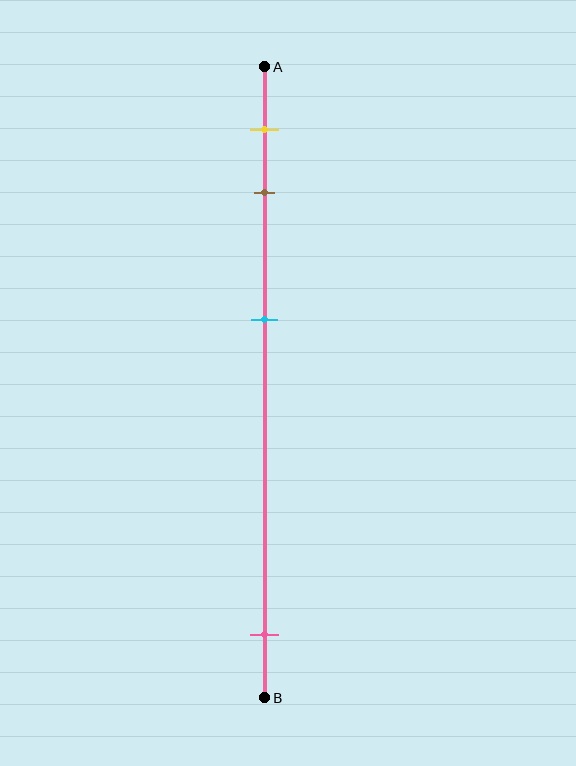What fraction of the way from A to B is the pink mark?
The pink mark is approximately 90% (0.9) of the way from A to B.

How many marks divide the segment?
There are 4 marks dividing the segment.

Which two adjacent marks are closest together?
The yellow and brown marks are the closest adjacent pair.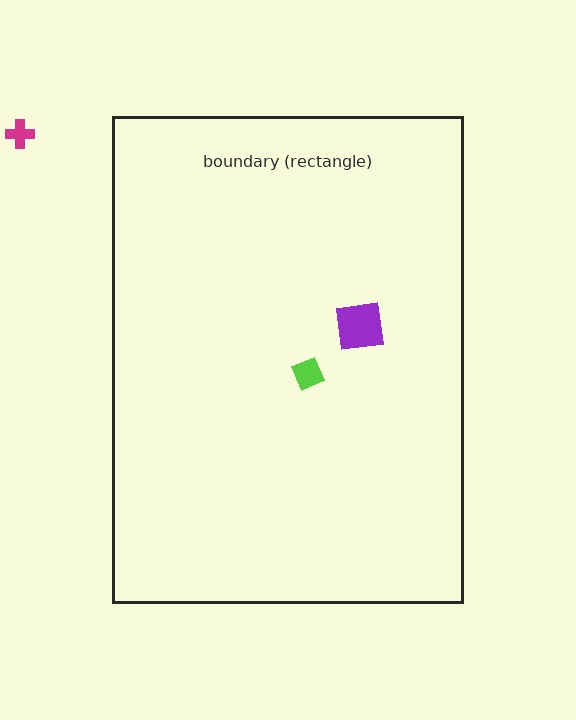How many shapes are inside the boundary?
2 inside, 1 outside.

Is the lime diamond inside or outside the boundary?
Inside.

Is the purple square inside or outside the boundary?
Inside.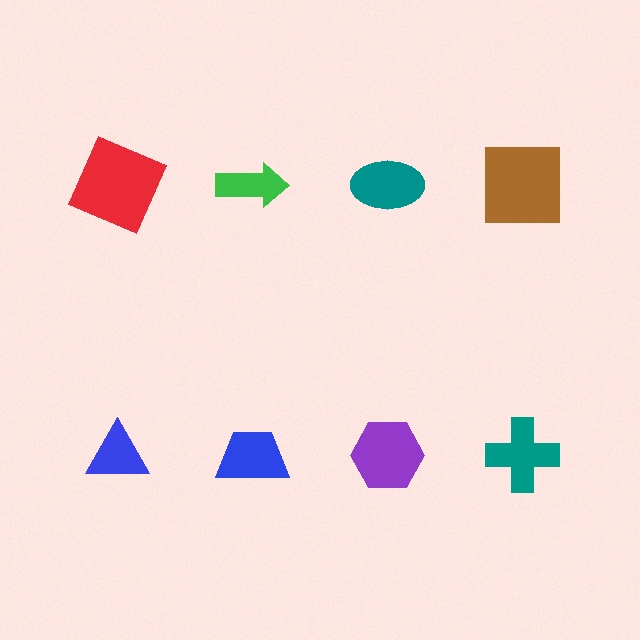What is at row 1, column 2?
A green arrow.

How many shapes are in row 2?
4 shapes.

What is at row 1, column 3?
A teal ellipse.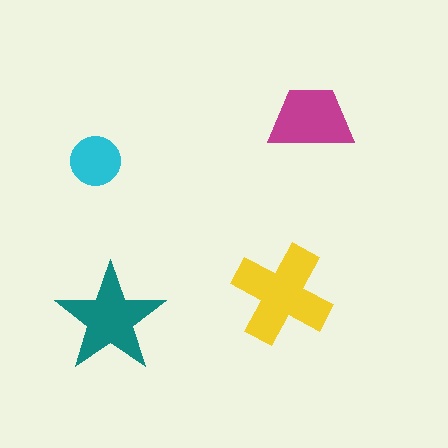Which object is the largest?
The yellow cross.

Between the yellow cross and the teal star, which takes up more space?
The yellow cross.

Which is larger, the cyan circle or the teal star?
The teal star.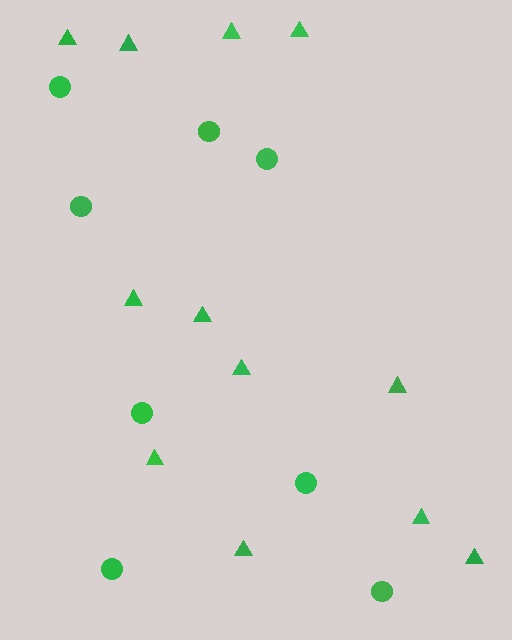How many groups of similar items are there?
There are 2 groups: one group of triangles (12) and one group of circles (8).